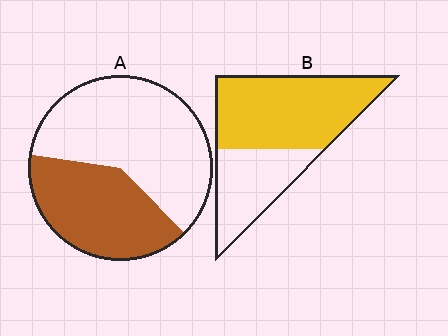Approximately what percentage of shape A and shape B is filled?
A is approximately 40% and B is approximately 65%.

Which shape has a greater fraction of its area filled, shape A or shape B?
Shape B.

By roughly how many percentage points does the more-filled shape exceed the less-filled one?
By roughly 25 percentage points (B over A).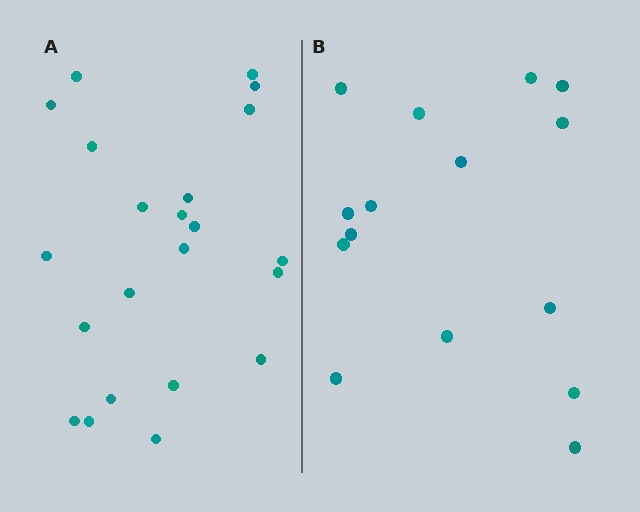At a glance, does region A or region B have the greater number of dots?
Region A (the left region) has more dots.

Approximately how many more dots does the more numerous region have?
Region A has roughly 8 or so more dots than region B.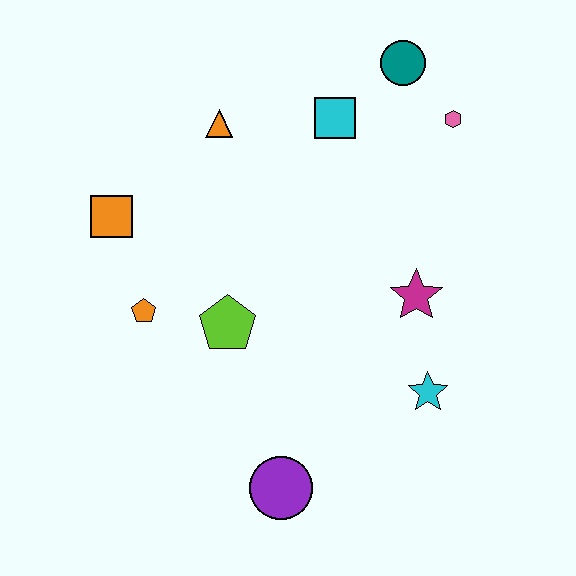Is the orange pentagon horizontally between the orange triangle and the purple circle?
No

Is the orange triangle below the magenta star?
No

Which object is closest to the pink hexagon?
The teal circle is closest to the pink hexagon.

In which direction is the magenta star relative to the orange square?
The magenta star is to the right of the orange square.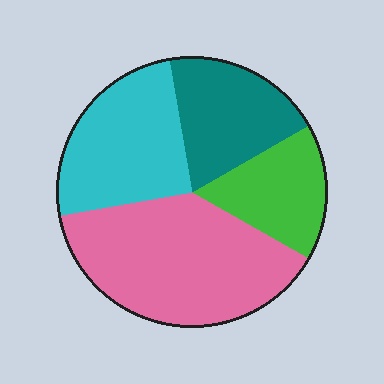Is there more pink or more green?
Pink.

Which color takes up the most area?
Pink, at roughly 40%.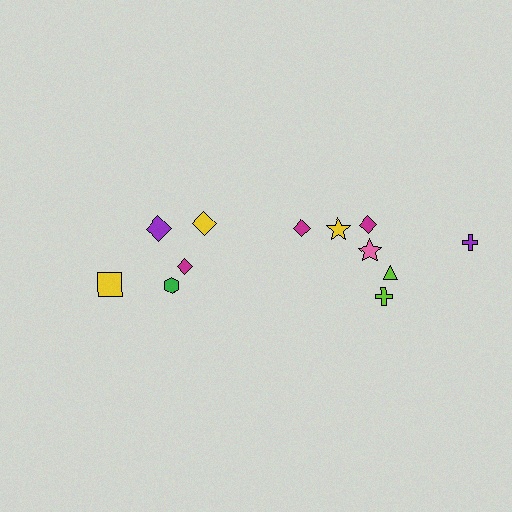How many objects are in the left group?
There are 5 objects.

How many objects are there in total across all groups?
There are 12 objects.